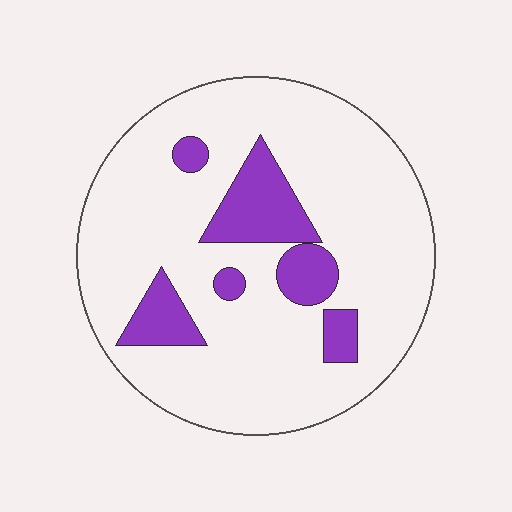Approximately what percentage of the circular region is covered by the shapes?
Approximately 15%.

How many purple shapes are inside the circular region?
6.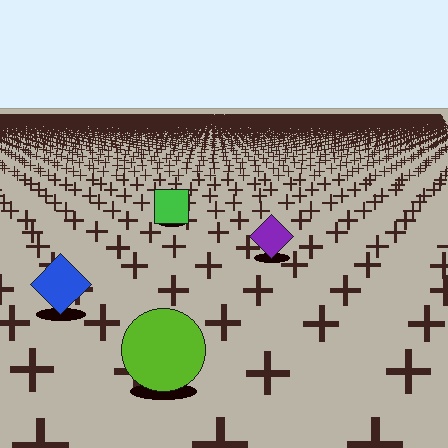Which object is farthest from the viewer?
The green square is farthest from the viewer. It appears smaller and the ground texture around it is denser.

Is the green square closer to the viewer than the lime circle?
No. The lime circle is closer — you can tell from the texture gradient: the ground texture is coarser near it.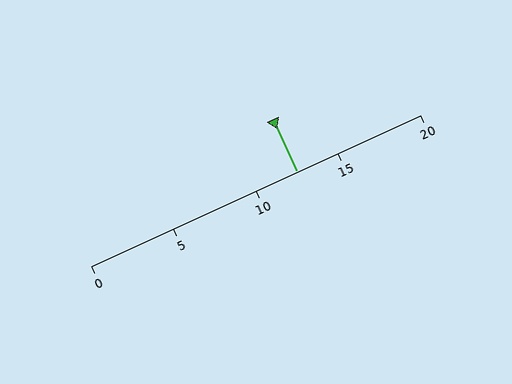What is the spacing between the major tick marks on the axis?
The major ticks are spaced 5 apart.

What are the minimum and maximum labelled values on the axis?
The axis runs from 0 to 20.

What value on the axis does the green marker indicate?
The marker indicates approximately 12.5.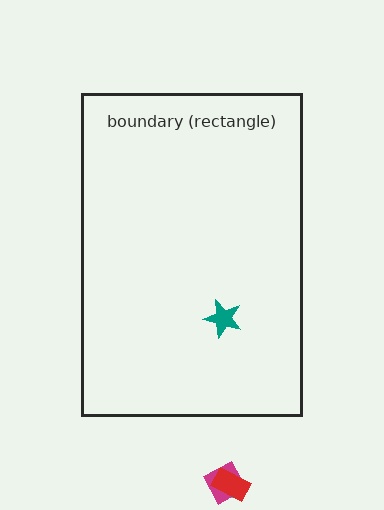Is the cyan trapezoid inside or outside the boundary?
Outside.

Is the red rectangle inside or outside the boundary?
Outside.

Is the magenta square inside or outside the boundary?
Outside.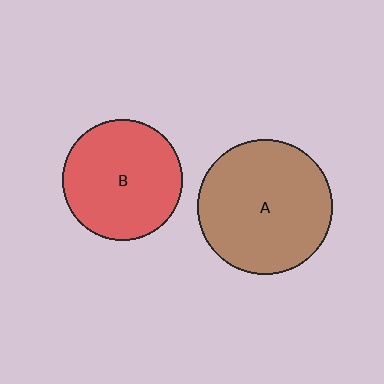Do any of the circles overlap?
No, none of the circles overlap.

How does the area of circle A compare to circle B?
Approximately 1.3 times.